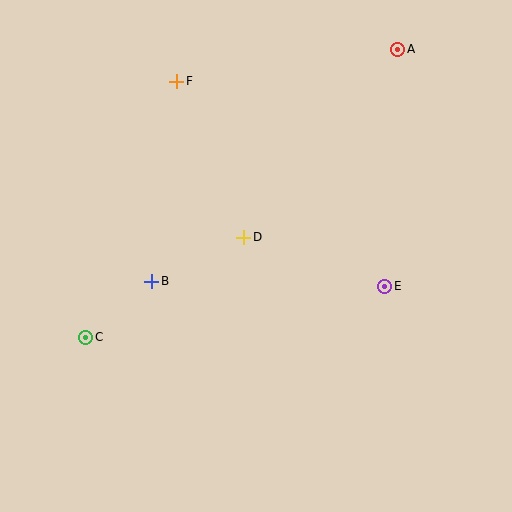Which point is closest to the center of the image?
Point D at (244, 237) is closest to the center.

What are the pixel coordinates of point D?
Point D is at (244, 237).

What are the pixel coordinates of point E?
Point E is at (385, 286).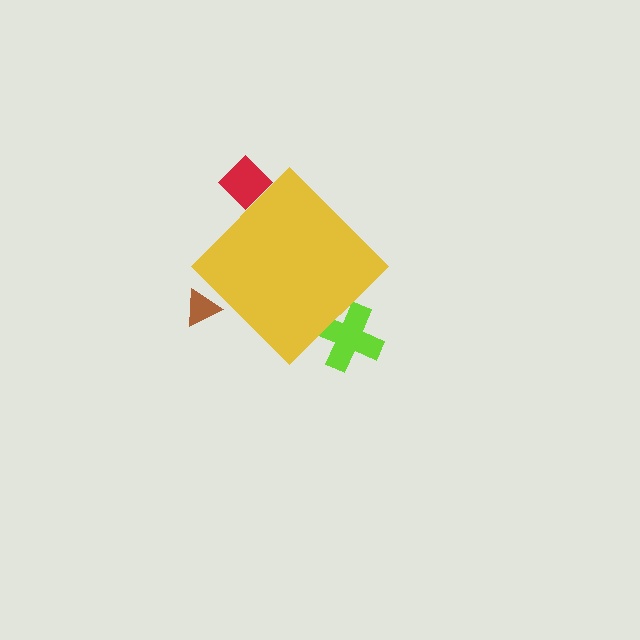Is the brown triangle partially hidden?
Yes, the brown triangle is partially hidden behind the yellow diamond.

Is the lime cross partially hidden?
Yes, the lime cross is partially hidden behind the yellow diamond.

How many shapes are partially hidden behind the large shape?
3 shapes are partially hidden.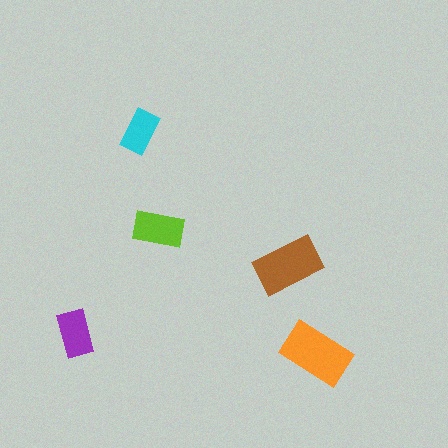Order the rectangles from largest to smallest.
the orange one, the brown one, the lime one, the purple one, the cyan one.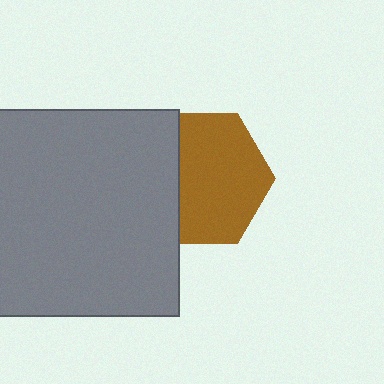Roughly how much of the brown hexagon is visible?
Most of it is visible (roughly 68%).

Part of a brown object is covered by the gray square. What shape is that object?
It is a hexagon.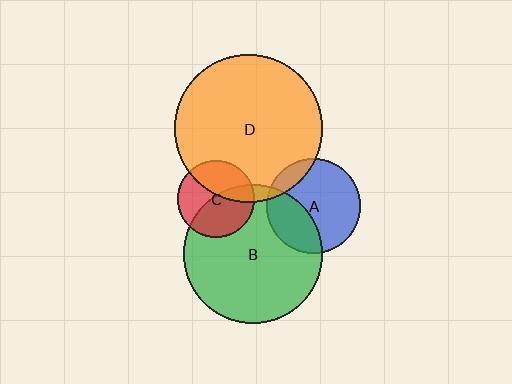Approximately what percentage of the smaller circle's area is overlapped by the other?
Approximately 5%.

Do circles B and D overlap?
Yes.